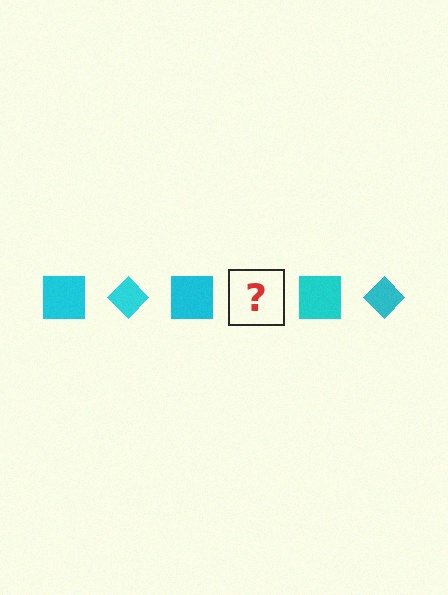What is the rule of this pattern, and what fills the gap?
The rule is that the pattern cycles through square, diamond shapes in cyan. The gap should be filled with a cyan diamond.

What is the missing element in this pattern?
The missing element is a cyan diamond.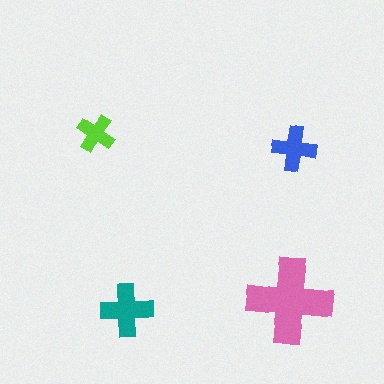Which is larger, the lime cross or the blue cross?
The blue one.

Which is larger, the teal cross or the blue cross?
The teal one.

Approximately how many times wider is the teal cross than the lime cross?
About 1.5 times wider.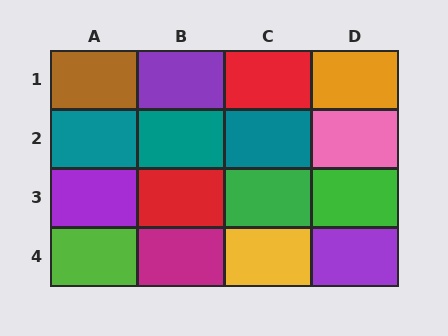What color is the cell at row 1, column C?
Red.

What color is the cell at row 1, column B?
Purple.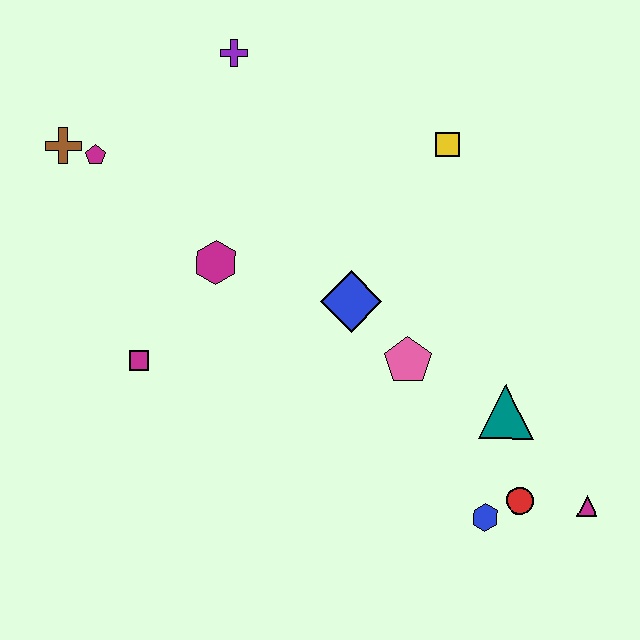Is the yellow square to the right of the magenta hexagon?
Yes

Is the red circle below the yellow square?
Yes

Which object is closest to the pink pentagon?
The blue diamond is closest to the pink pentagon.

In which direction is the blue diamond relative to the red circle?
The blue diamond is above the red circle.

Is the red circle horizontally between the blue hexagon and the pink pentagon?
No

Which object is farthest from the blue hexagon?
The brown cross is farthest from the blue hexagon.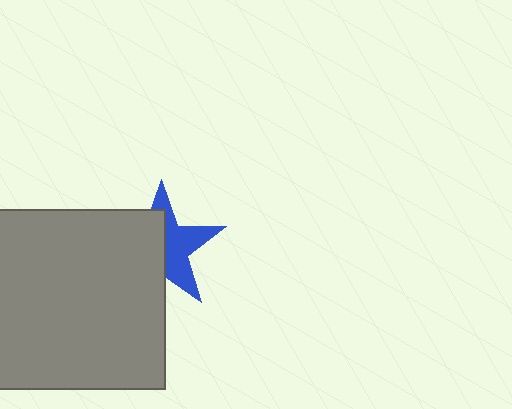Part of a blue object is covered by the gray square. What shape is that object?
It is a star.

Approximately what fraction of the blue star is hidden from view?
Roughly 52% of the blue star is hidden behind the gray square.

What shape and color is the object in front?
The object in front is a gray square.